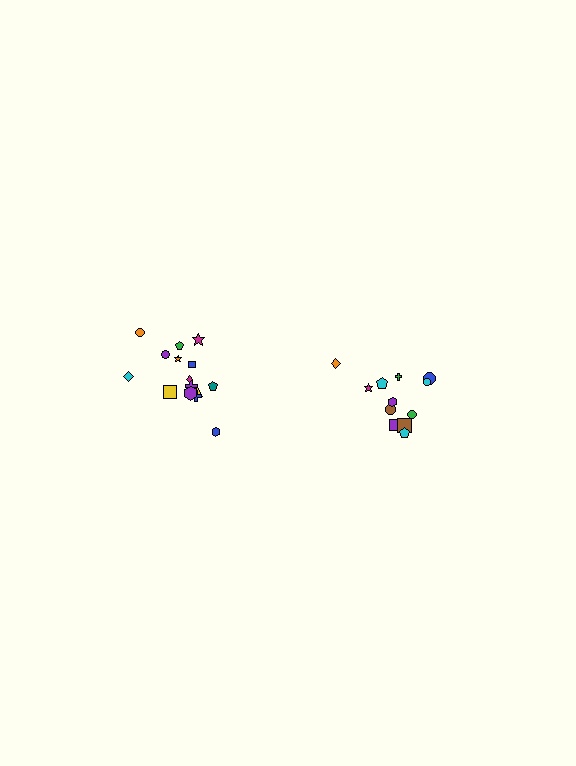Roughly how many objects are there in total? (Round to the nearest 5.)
Roughly 25 objects in total.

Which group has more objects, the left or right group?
The left group.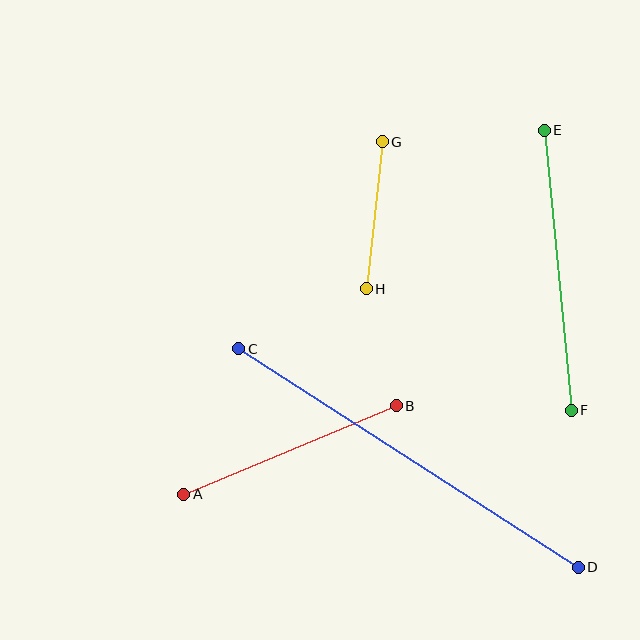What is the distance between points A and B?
The distance is approximately 231 pixels.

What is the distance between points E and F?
The distance is approximately 281 pixels.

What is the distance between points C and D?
The distance is approximately 404 pixels.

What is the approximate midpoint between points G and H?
The midpoint is at approximately (374, 215) pixels.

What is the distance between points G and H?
The distance is approximately 148 pixels.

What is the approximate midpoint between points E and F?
The midpoint is at approximately (558, 270) pixels.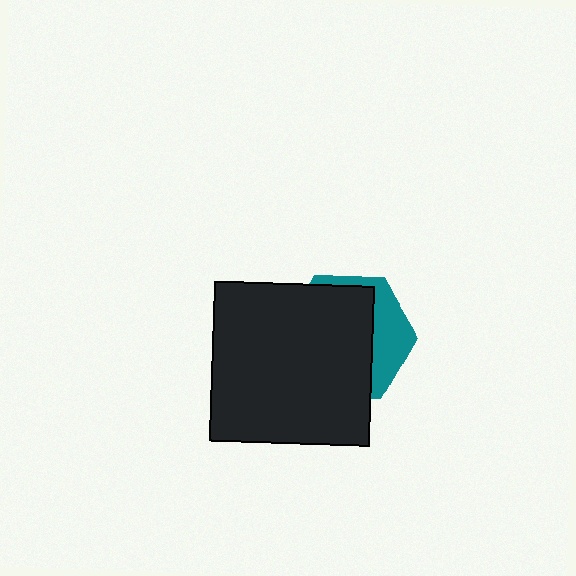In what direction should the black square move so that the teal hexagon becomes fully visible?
The black square should move left. That is the shortest direction to clear the overlap and leave the teal hexagon fully visible.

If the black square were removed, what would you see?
You would see the complete teal hexagon.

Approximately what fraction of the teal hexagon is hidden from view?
Roughly 70% of the teal hexagon is hidden behind the black square.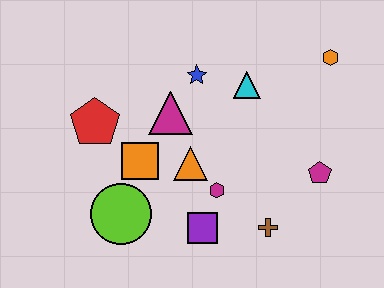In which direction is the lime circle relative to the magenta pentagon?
The lime circle is to the left of the magenta pentagon.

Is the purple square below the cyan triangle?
Yes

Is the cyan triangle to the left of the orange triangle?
No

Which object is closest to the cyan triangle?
The blue star is closest to the cyan triangle.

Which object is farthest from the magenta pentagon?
The red pentagon is farthest from the magenta pentagon.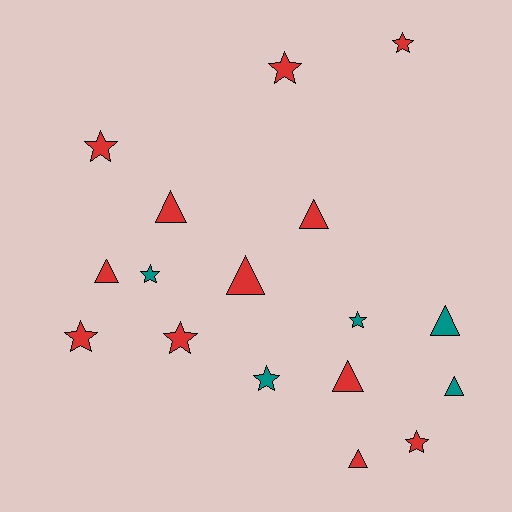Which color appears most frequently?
Red, with 12 objects.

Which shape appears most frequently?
Star, with 9 objects.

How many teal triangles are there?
There are 2 teal triangles.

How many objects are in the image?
There are 17 objects.